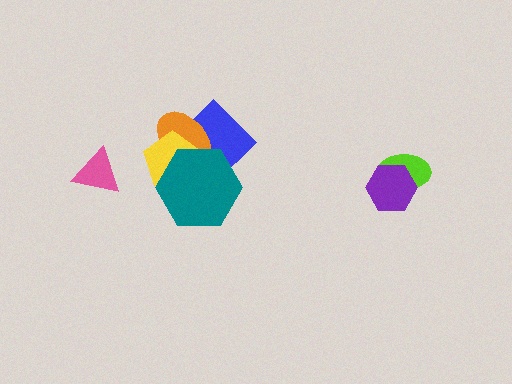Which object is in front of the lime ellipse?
The purple hexagon is in front of the lime ellipse.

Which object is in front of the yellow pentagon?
The teal hexagon is in front of the yellow pentagon.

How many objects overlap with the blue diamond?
3 objects overlap with the blue diamond.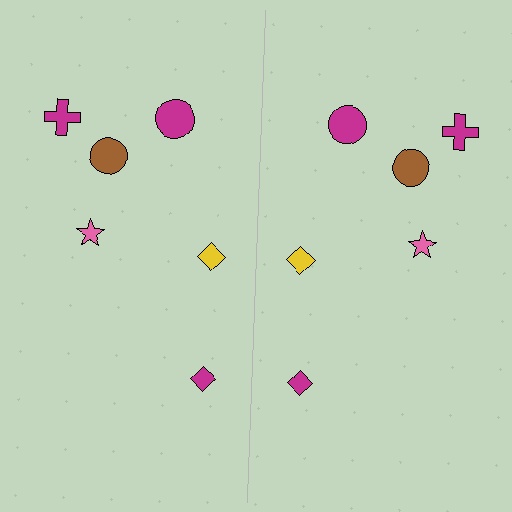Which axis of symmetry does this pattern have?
The pattern has a vertical axis of symmetry running through the center of the image.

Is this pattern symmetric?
Yes, this pattern has bilateral (reflection) symmetry.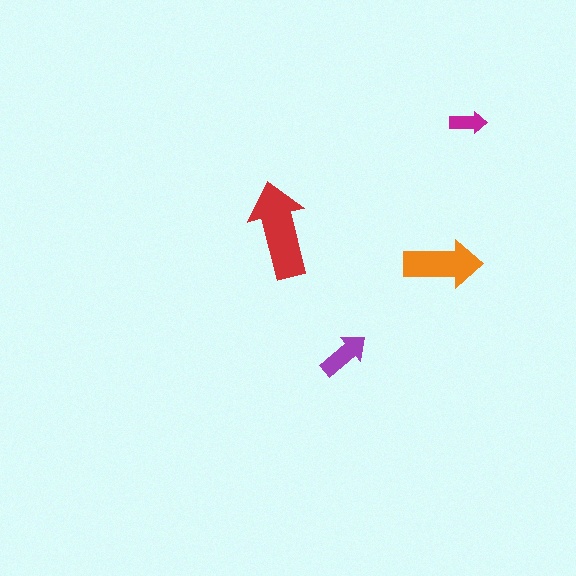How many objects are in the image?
There are 4 objects in the image.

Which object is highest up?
The magenta arrow is topmost.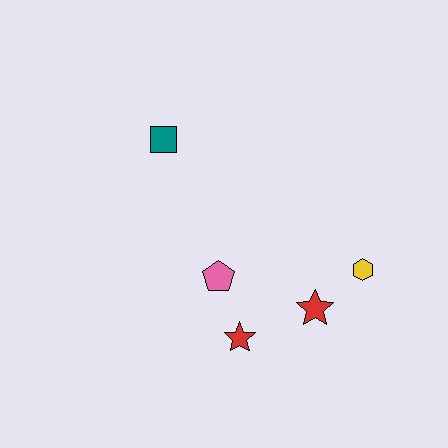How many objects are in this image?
There are 5 objects.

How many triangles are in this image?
There are no triangles.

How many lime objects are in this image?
There are no lime objects.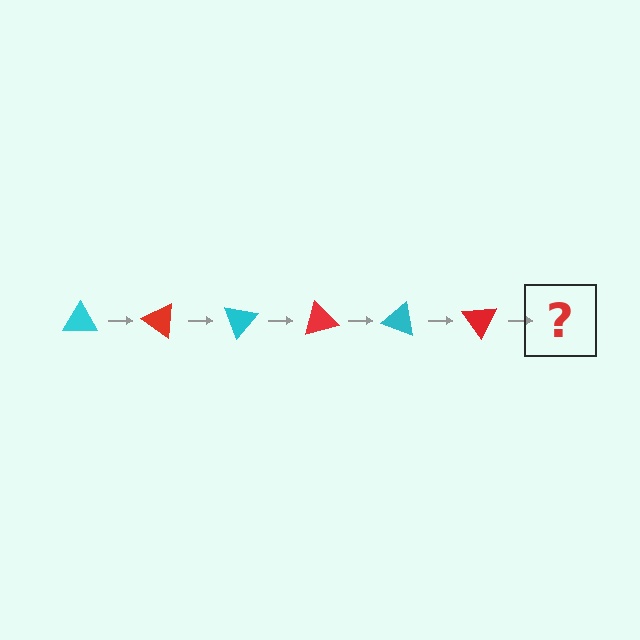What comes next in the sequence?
The next element should be a cyan triangle, rotated 210 degrees from the start.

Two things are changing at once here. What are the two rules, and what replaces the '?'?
The two rules are that it rotates 35 degrees each step and the color cycles through cyan and red. The '?' should be a cyan triangle, rotated 210 degrees from the start.